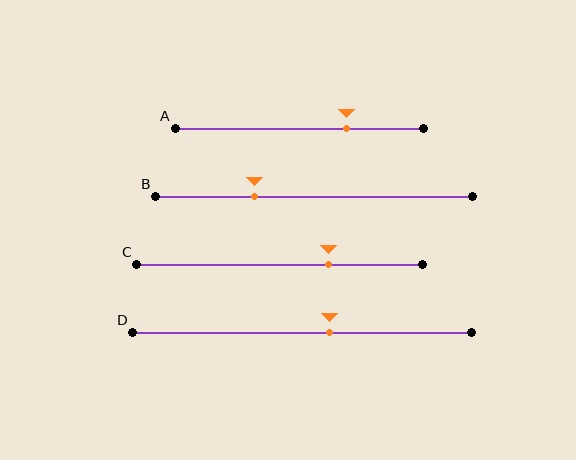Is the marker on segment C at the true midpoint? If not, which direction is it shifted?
No, the marker on segment C is shifted to the right by about 17% of the segment length.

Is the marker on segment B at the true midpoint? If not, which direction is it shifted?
No, the marker on segment B is shifted to the left by about 19% of the segment length.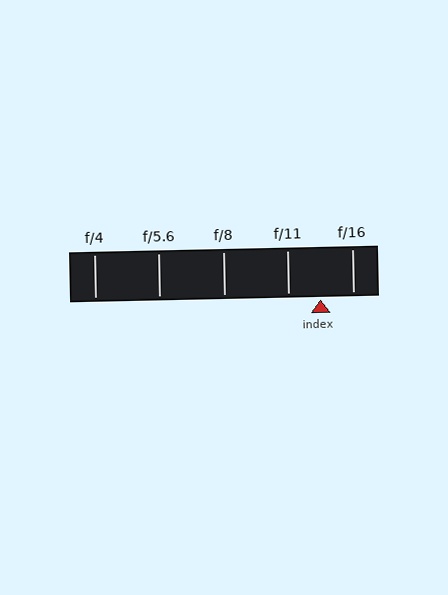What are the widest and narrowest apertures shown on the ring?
The widest aperture shown is f/4 and the narrowest is f/16.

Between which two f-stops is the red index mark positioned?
The index mark is between f/11 and f/16.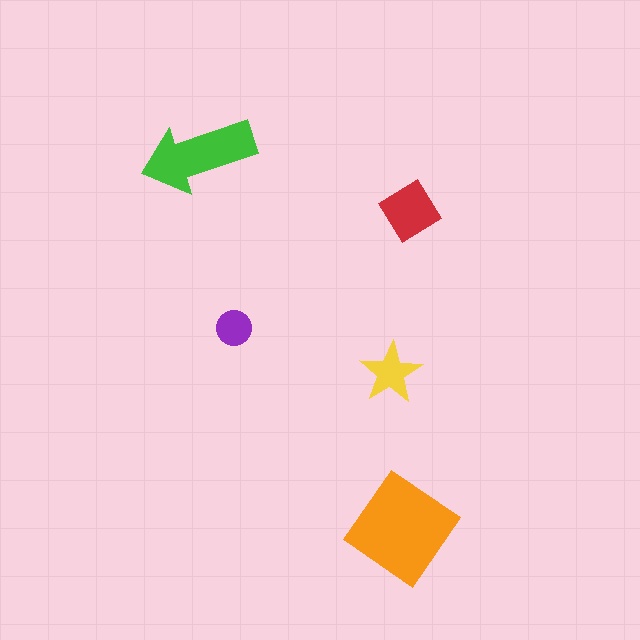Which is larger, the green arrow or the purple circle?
The green arrow.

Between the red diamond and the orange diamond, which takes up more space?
The orange diamond.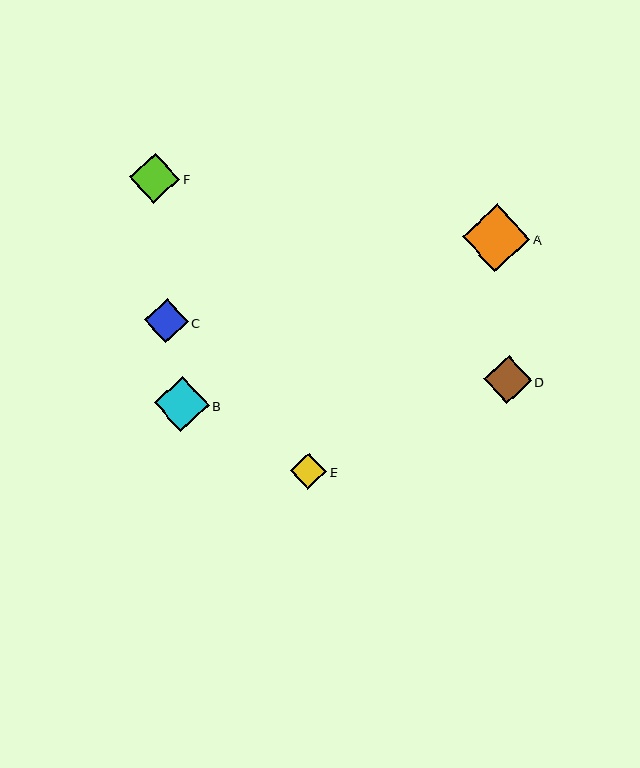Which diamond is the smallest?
Diamond E is the smallest with a size of approximately 37 pixels.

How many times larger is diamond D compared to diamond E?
Diamond D is approximately 1.3 times the size of diamond E.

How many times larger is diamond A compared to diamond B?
Diamond A is approximately 1.2 times the size of diamond B.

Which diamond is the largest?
Diamond A is the largest with a size of approximately 68 pixels.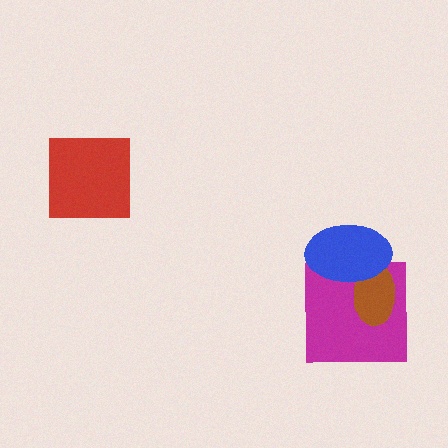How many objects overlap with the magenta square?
2 objects overlap with the magenta square.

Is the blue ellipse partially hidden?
No, no other shape covers it.